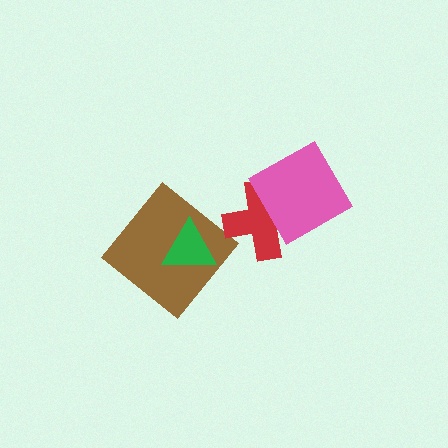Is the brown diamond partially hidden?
Yes, it is partially covered by another shape.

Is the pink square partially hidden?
No, no other shape covers it.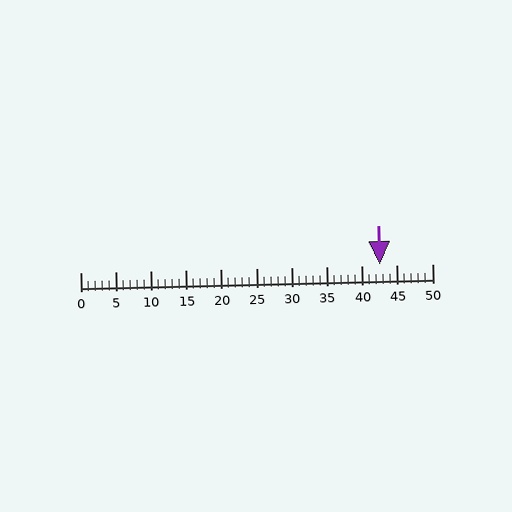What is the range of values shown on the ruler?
The ruler shows values from 0 to 50.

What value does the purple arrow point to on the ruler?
The purple arrow points to approximately 42.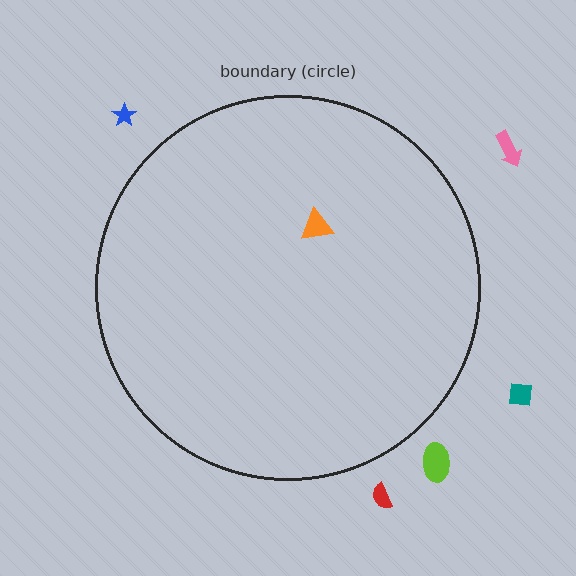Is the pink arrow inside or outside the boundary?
Outside.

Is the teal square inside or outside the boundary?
Outside.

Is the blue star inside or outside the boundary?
Outside.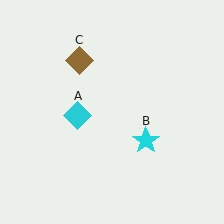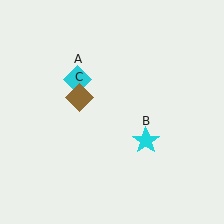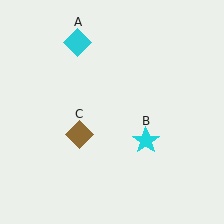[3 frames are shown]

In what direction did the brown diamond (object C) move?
The brown diamond (object C) moved down.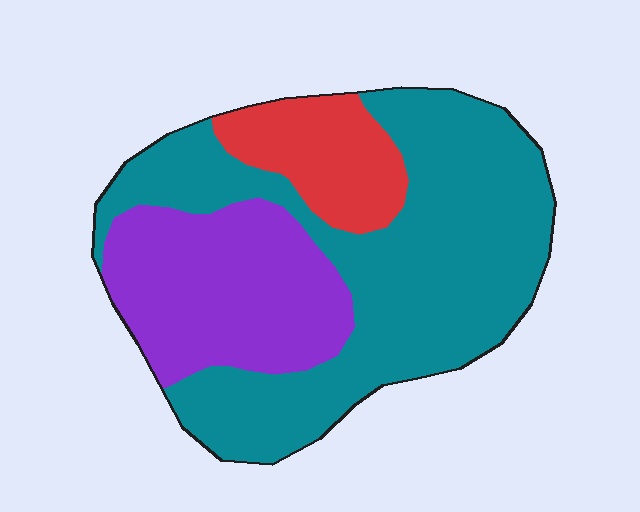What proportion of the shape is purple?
Purple takes up about one quarter (1/4) of the shape.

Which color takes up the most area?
Teal, at roughly 60%.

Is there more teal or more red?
Teal.